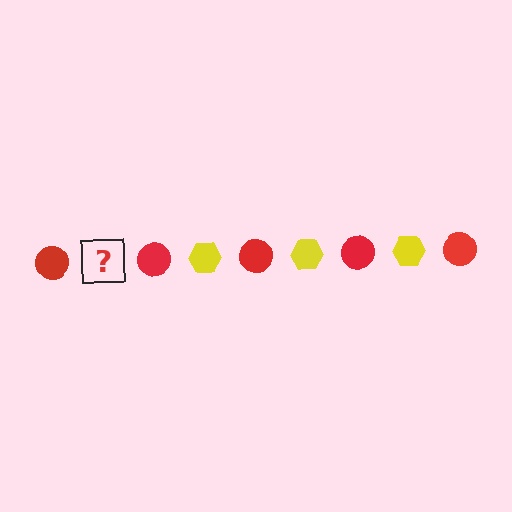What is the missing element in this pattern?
The missing element is a yellow hexagon.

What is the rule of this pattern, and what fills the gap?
The rule is that the pattern alternates between red circle and yellow hexagon. The gap should be filled with a yellow hexagon.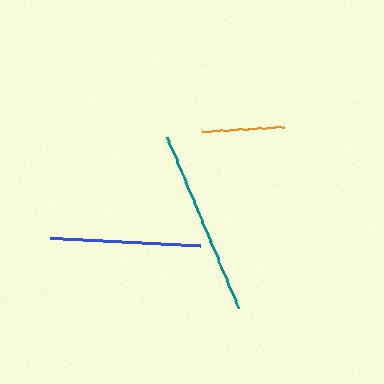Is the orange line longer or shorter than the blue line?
The blue line is longer than the orange line.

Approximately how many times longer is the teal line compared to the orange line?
The teal line is approximately 2.2 times the length of the orange line.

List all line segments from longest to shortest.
From longest to shortest: teal, blue, orange.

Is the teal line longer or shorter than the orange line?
The teal line is longer than the orange line.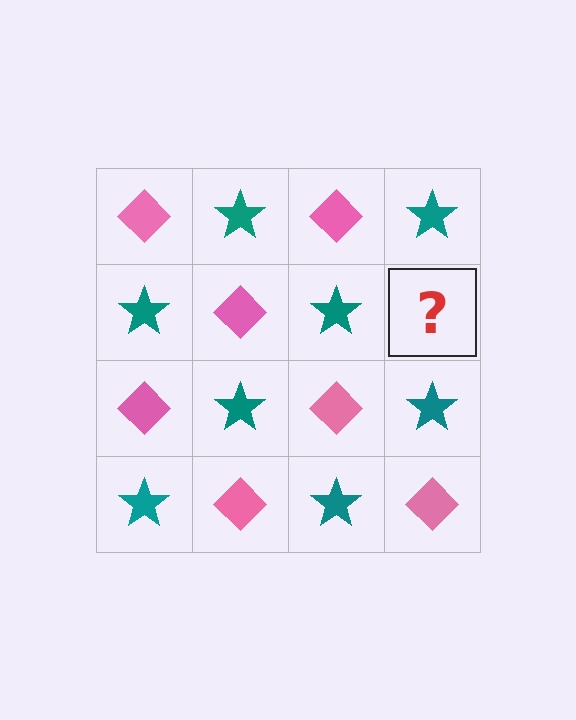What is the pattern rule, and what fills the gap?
The rule is that it alternates pink diamond and teal star in a checkerboard pattern. The gap should be filled with a pink diamond.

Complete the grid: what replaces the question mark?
The question mark should be replaced with a pink diamond.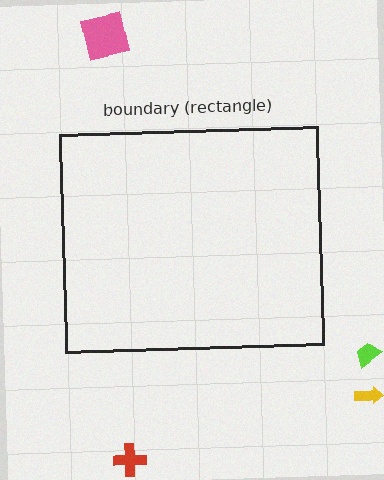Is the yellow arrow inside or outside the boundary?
Outside.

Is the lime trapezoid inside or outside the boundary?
Outside.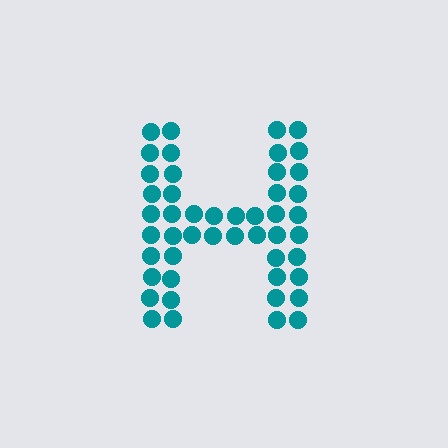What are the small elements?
The small elements are circles.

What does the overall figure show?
The overall figure shows the letter H.